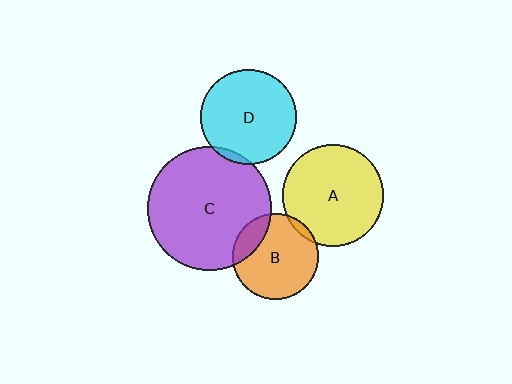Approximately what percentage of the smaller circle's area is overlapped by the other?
Approximately 5%.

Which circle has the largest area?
Circle C (purple).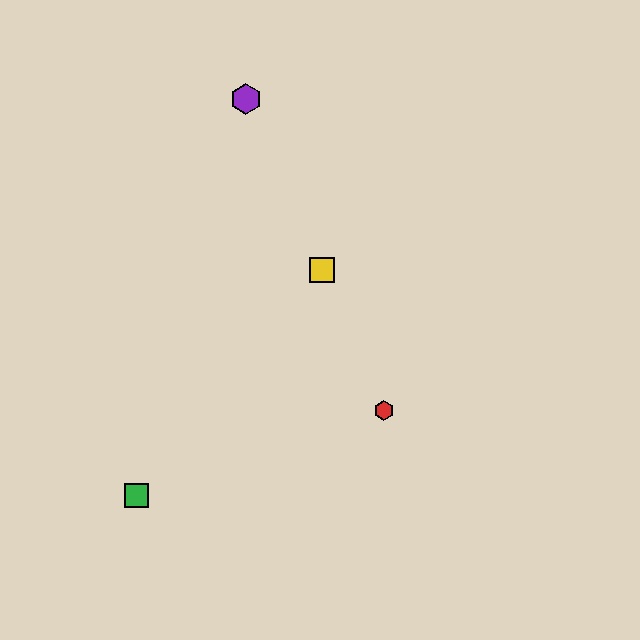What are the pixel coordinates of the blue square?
The blue square is at (321, 269).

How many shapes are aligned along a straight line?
4 shapes (the red hexagon, the blue square, the yellow square, the purple hexagon) are aligned along a straight line.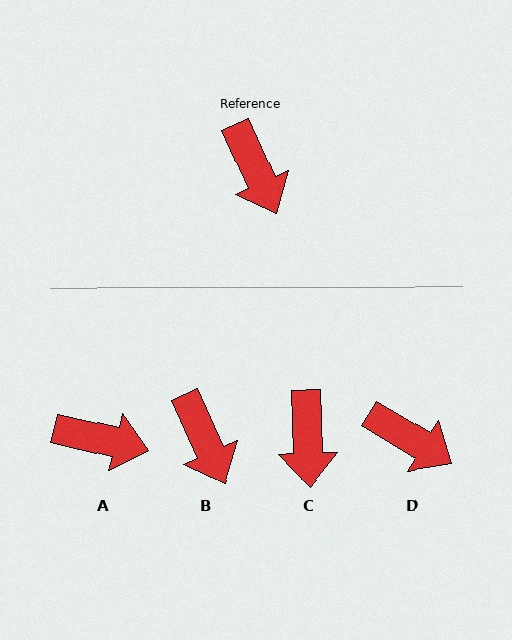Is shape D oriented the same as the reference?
No, it is off by about 34 degrees.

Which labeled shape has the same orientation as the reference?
B.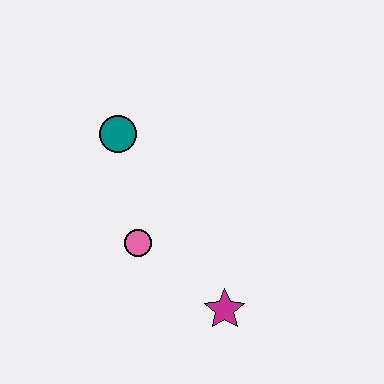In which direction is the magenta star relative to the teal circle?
The magenta star is below the teal circle.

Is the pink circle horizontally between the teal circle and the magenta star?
Yes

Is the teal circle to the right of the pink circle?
No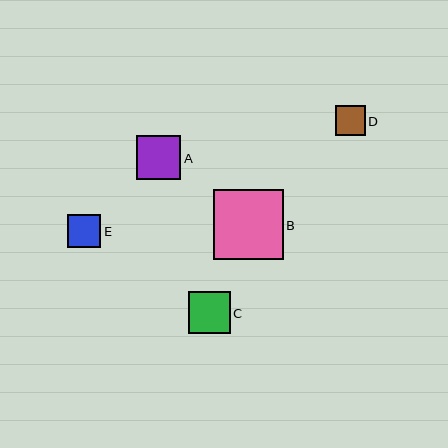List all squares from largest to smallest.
From largest to smallest: B, A, C, E, D.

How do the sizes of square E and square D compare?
Square E and square D are approximately the same size.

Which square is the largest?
Square B is the largest with a size of approximately 70 pixels.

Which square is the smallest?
Square D is the smallest with a size of approximately 30 pixels.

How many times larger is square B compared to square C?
Square B is approximately 1.7 times the size of square C.